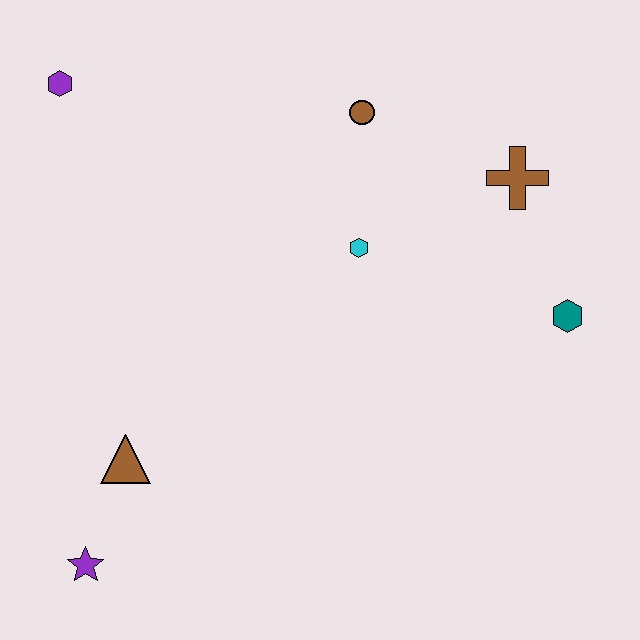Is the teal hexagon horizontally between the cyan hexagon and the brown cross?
No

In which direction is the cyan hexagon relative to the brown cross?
The cyan hexagon is to the left of the brown cross.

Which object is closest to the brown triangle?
The purple star is closest to the brown triangle.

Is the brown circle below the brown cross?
No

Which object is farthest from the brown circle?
The purple star is farthest from the brown circle.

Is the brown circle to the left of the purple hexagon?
No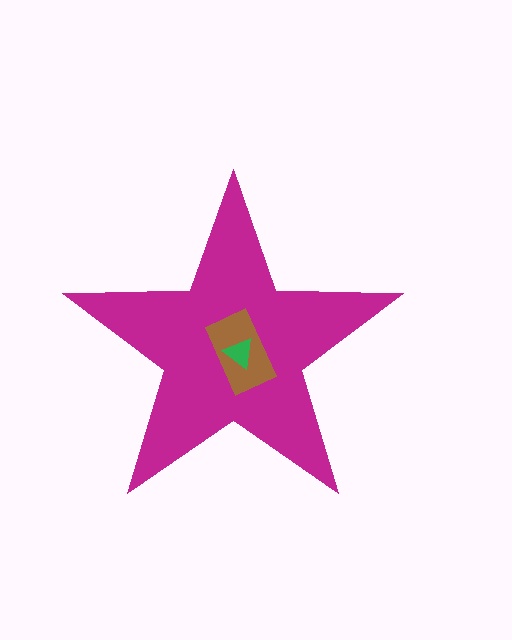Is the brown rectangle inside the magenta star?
Yes.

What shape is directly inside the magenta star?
The brown rectangle.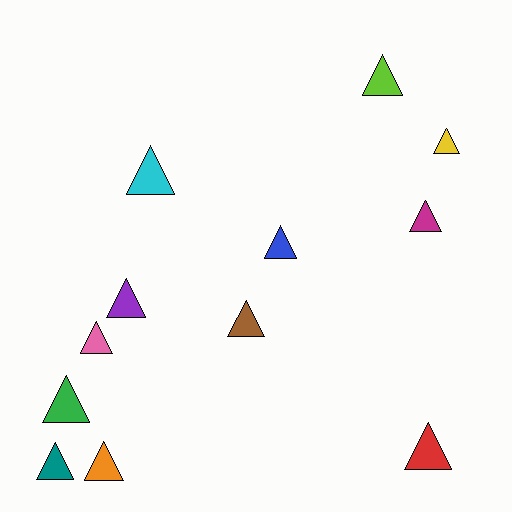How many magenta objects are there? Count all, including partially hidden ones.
There is 1 magenta object.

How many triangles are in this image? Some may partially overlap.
There are 12 triangles.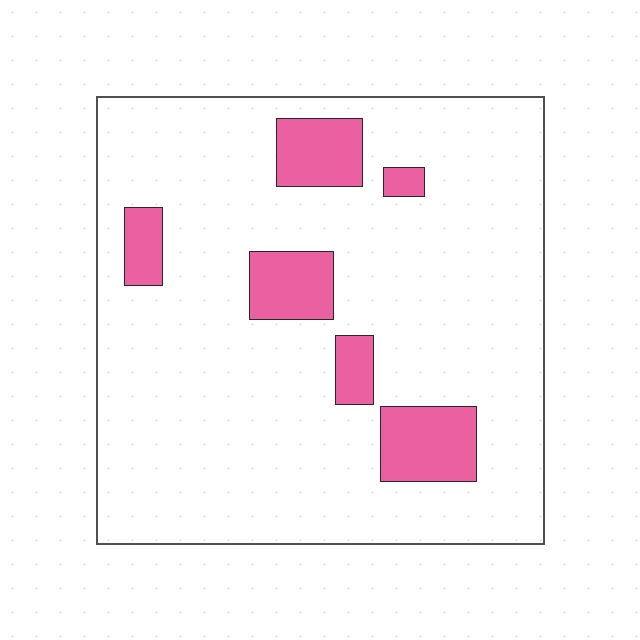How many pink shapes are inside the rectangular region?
6.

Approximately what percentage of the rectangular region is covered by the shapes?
Approximately 15%.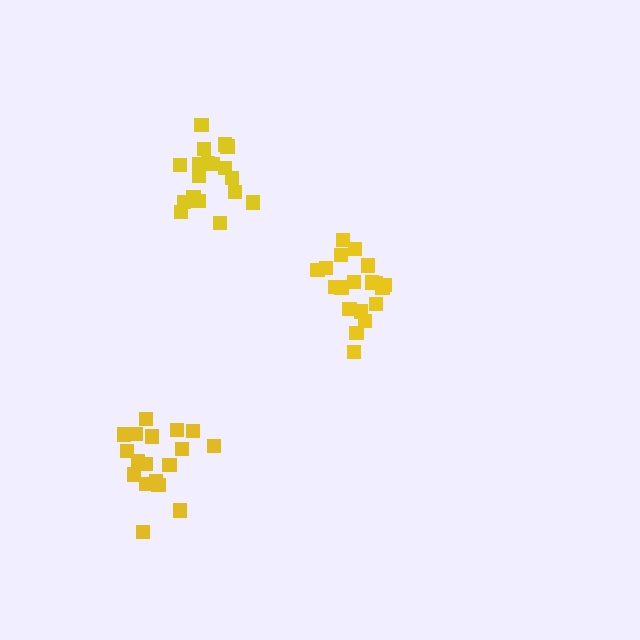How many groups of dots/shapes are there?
There are 3 groups.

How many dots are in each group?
Group 1: 20 dots, Group 2: 18 dots, Group 3: 18 dots (56 total).